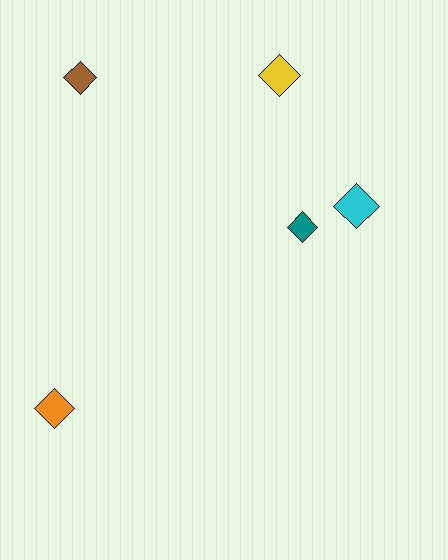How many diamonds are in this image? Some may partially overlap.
There are 5 diamonds.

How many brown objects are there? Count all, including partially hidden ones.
There is 1 brown object.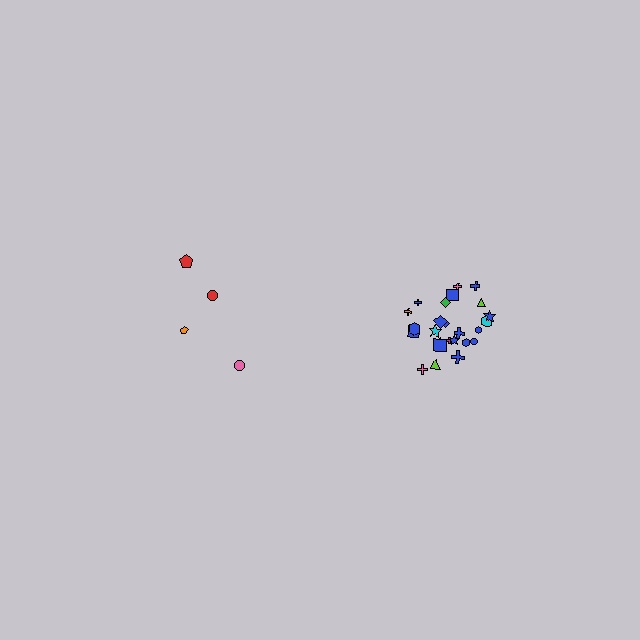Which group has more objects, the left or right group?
The right group.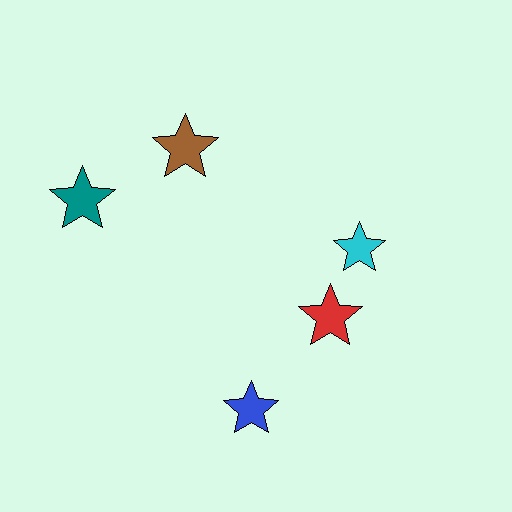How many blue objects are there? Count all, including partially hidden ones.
There is 1 blue object.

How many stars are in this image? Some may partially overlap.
There are 5 stars.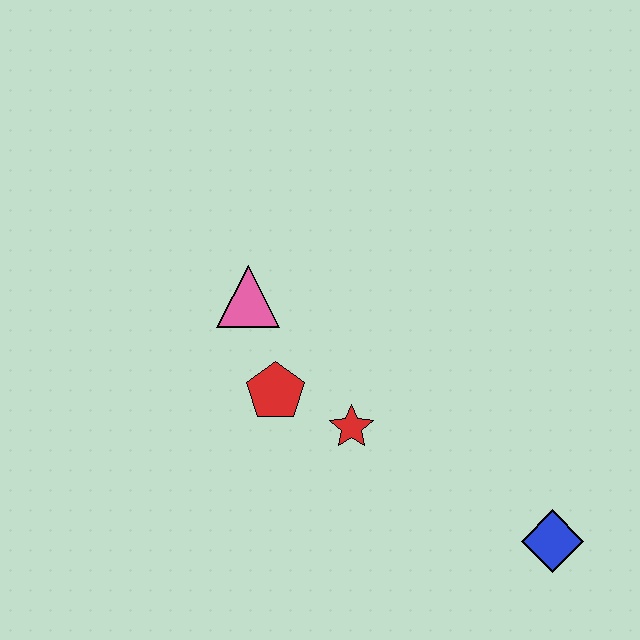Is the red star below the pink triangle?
Yes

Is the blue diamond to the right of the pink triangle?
Yes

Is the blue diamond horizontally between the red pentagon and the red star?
No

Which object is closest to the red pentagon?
The red star is closest to the red pentagon.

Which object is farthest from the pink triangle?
The blue diamond is farthest from the pink triangle.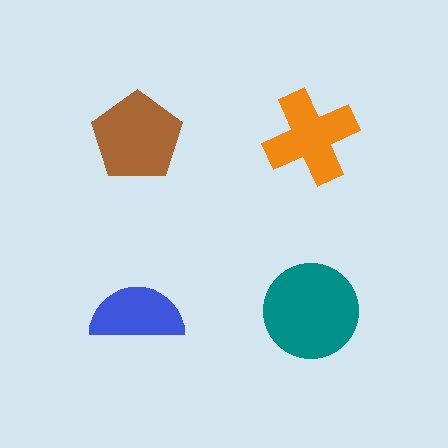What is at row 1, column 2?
An orange cross.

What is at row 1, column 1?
A brown pentagon.